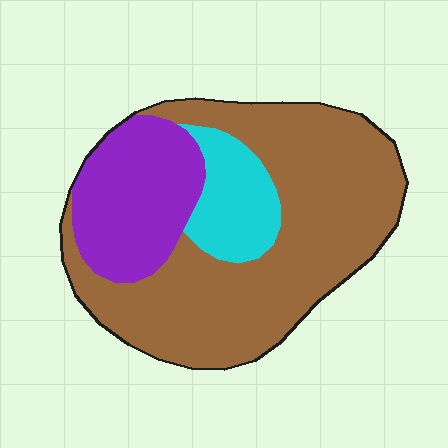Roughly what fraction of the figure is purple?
Purple covers about 25% of the figure.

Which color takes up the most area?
Brown, at roughly 65%.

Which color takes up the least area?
Cyan, at roughly 15%.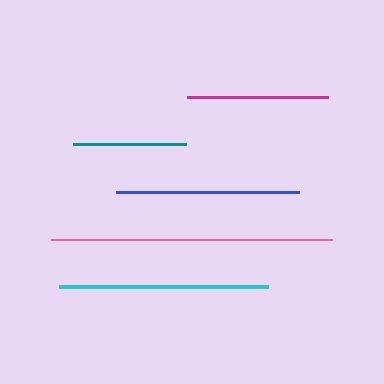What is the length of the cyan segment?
The cyan segment is approximately 210 pixels long.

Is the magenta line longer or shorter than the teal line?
The magenta line is longer than the teal line.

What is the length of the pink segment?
The pink segment is approximately 281 pixels long.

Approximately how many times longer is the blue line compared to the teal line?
The blue line is approximately 1.6 times the length of the teal line.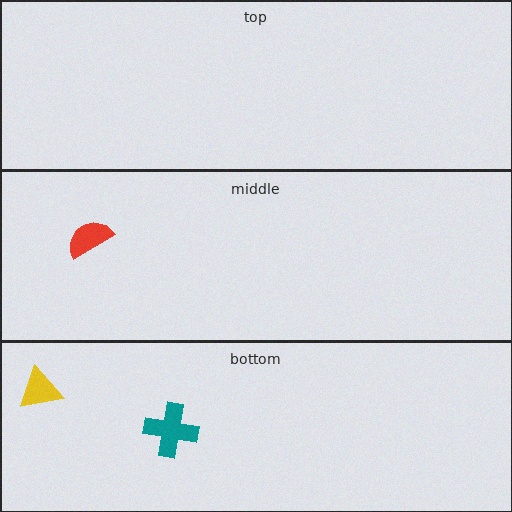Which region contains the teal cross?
The bottom region.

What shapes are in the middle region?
The red semicircle.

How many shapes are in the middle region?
1.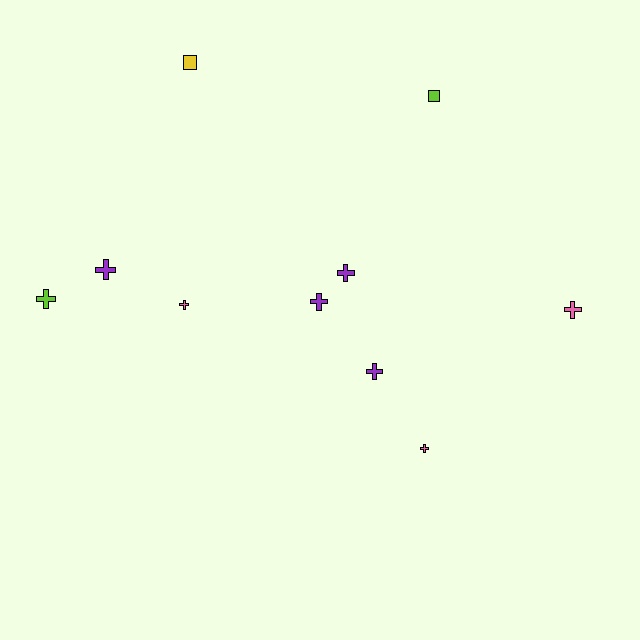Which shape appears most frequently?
Cross, with 8 objects.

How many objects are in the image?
There are 10 objects.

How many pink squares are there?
There are no pink squares.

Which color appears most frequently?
Purple, with 4 objects.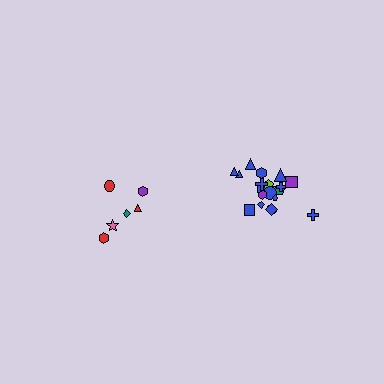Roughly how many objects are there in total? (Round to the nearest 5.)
Roughly 30 objects in total.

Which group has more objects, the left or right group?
The right group.